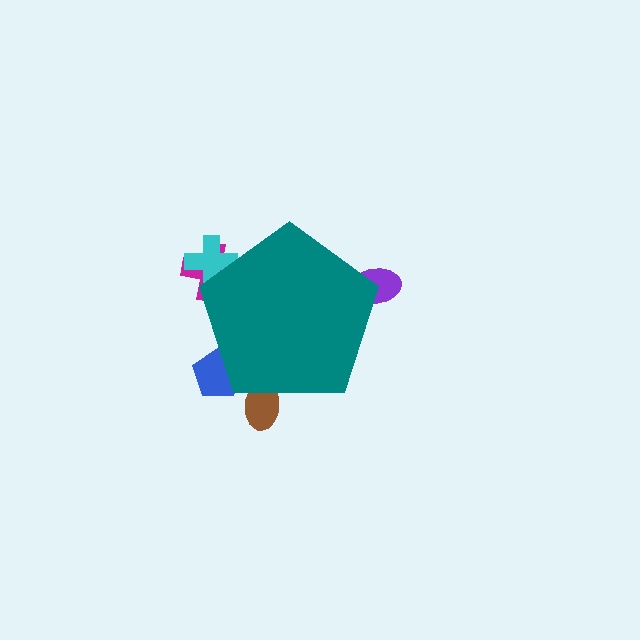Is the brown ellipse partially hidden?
Yes, the brown ellipse is partially hidden behind the teal pentagon.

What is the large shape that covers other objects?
A teal pentagon.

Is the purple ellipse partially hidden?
Yes, the purple ellipse is partially hidden behind the teal pentagon.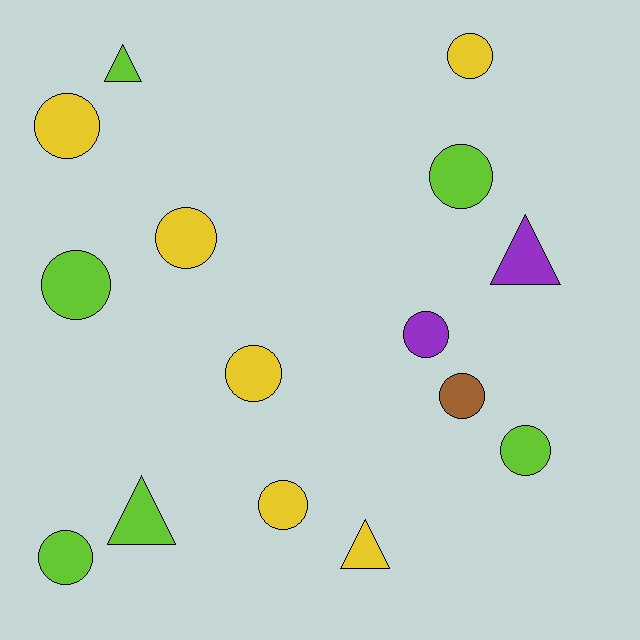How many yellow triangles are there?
There is 1 yellow triangle.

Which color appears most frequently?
Yellow, with 6 objects.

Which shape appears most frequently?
Circle, with 11 objects.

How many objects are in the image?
There are 15 objects.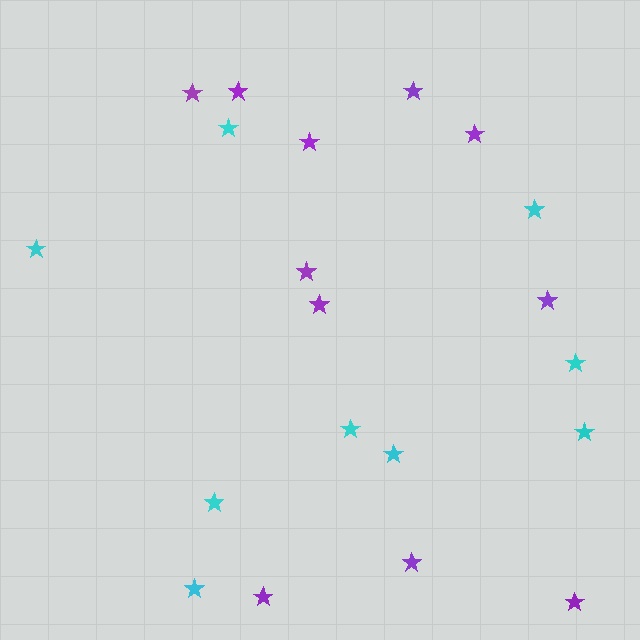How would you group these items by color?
There are 2 groups: one group of cyan stars (9) and one group of purple stars (11).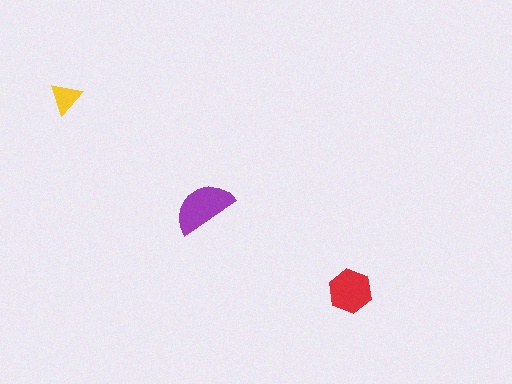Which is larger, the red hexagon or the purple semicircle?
The purple semicircle.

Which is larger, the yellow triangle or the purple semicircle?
The purple semicircle.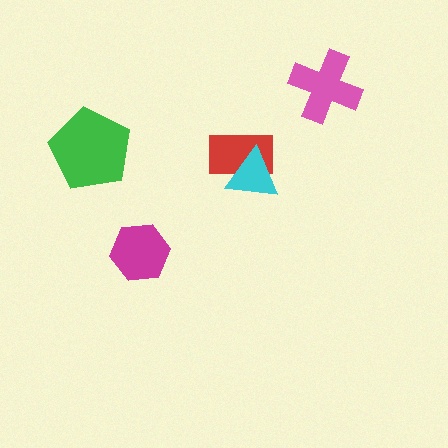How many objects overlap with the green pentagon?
0 objects overlap with the green pentagon.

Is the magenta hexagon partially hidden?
No, no other shape covers it.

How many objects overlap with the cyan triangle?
1 object overlaps with the cyan triangle.